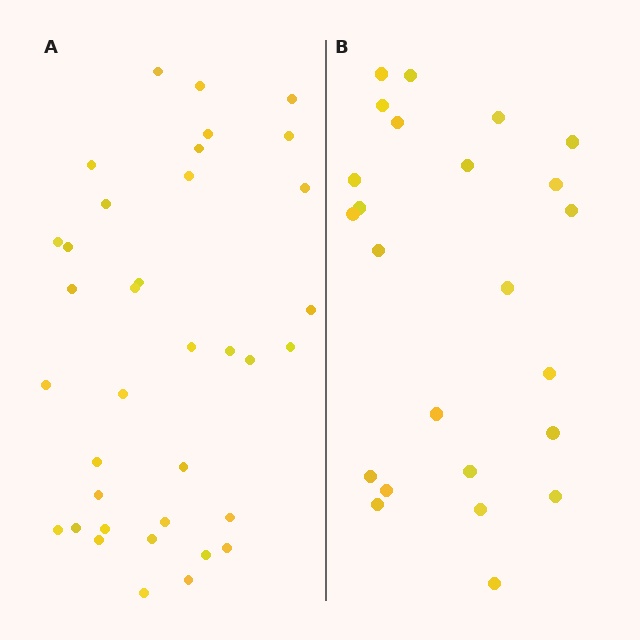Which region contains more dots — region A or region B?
Region A (the left region) has more dots.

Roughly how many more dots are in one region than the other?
Region A has roughly 12 or so more dots than region B.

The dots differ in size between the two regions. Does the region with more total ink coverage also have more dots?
No. Region B has more total ink coverage because its dots are larger, but region A actually contains more individual dots. Total area can be misleading — the number of items is what matters here.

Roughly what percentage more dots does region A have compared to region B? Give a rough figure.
About 50% more.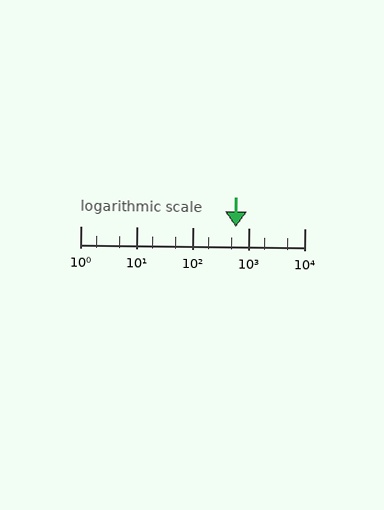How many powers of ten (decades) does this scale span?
The scale spans 4 decades, from 1 to 10000.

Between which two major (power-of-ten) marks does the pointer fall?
The pointer is between 100 and 1000.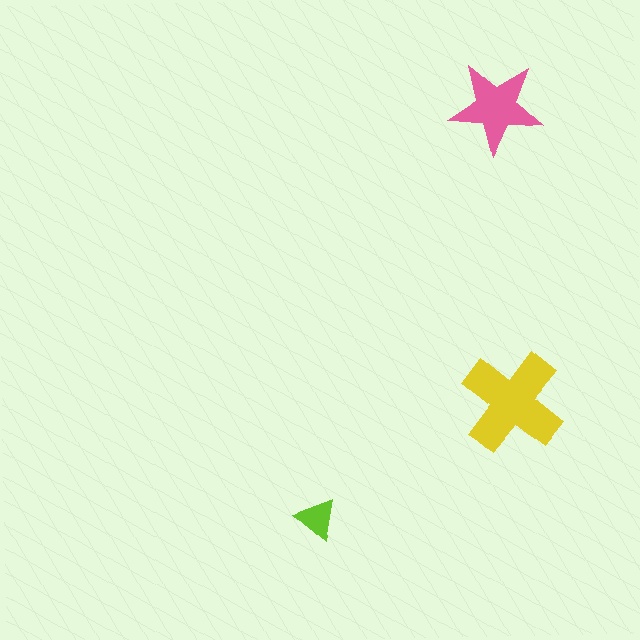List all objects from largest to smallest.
The yellow cross, the pink star, the lime triangle.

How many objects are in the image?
There are 3 objects in the image.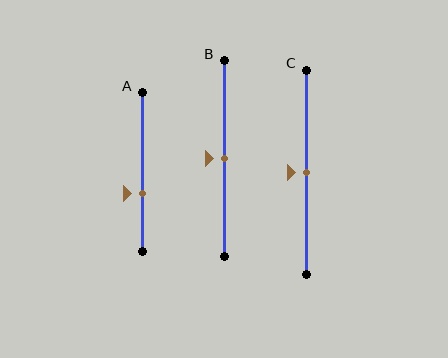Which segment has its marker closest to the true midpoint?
Segment B has its marker closest to the true midpoint.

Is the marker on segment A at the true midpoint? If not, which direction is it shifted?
No, the marker on segment A is shifted downward by about 13% of the segment length.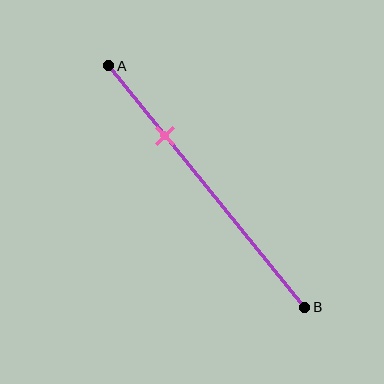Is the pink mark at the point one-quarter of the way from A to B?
No, the mark is at about 30% from A, not at the 25% one-quarter point.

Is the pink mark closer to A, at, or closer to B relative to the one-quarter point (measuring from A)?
The pink mark is closer to point B than the one-quarter point of segment AB.